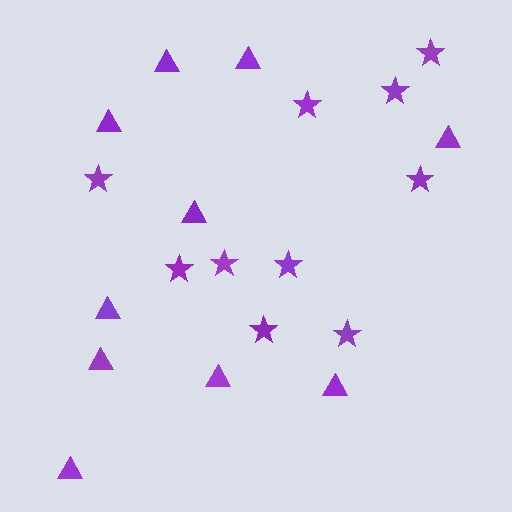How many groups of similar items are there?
There are 2 groups: one group of triangles (10) and one group of stars (10).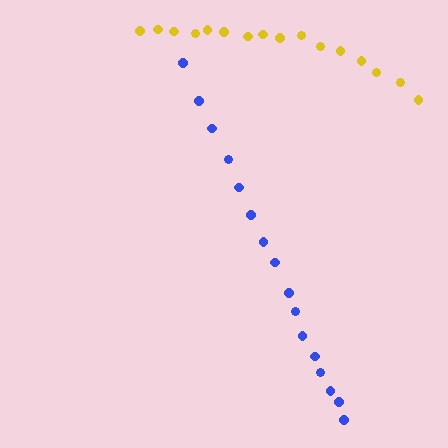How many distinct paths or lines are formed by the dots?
There are 2 distinct paths.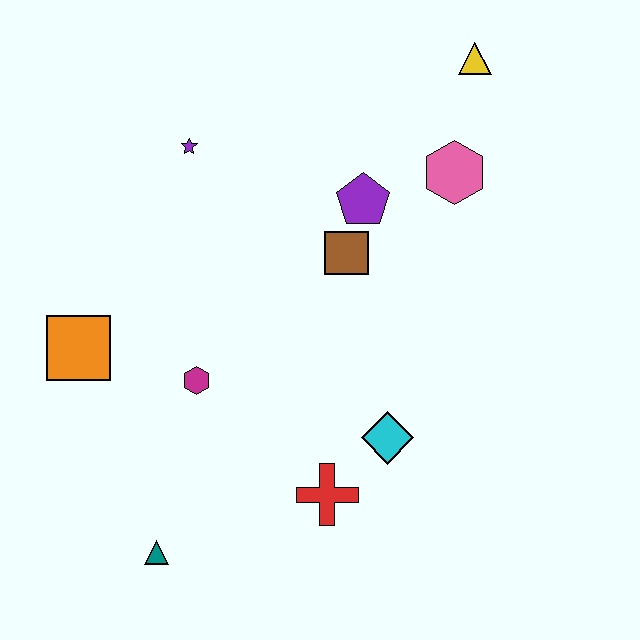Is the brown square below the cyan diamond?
No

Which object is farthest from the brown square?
The teal triangle is farthest from the brown square.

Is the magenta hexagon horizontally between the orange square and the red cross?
Yes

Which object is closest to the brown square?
The purple pentagon is closest to the brown square.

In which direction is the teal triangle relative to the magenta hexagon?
The teal triangle is below the magenta hexagon.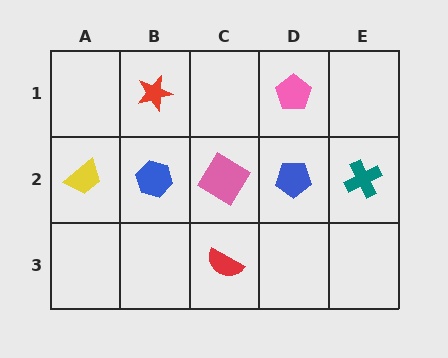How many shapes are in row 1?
2 shapes.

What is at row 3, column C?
A red semicircle.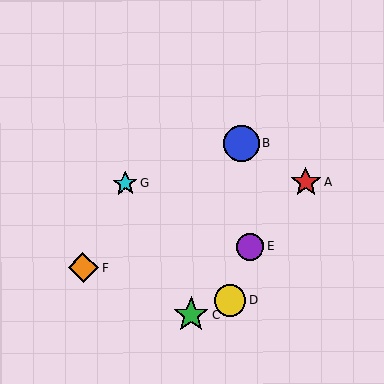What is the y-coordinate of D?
Object D is at y≈300.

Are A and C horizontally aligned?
No, A is at y≈182 and C is at y≈315.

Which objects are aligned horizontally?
Objects A, G are aligned horizontally.